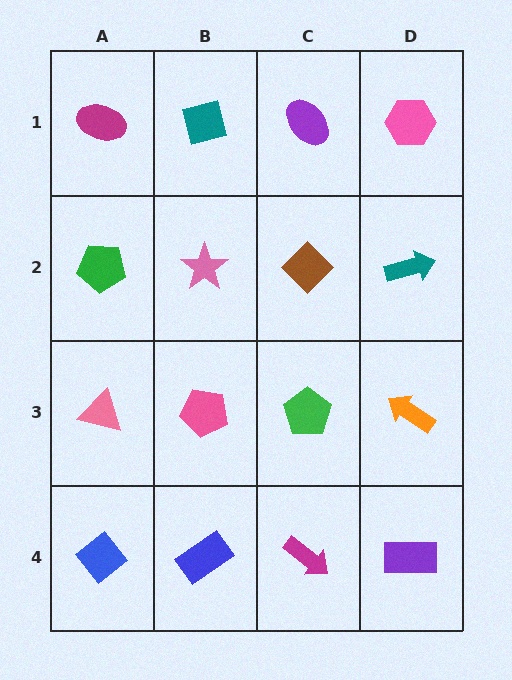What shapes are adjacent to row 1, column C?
A brown diamond (row 2, column C), a teal square (row 1, column B), a pink hexagon (row 1, column D).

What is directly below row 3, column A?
A blue diamond.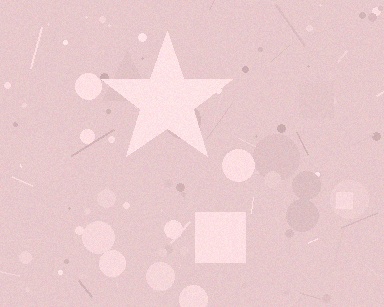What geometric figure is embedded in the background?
A star is embedded in the background.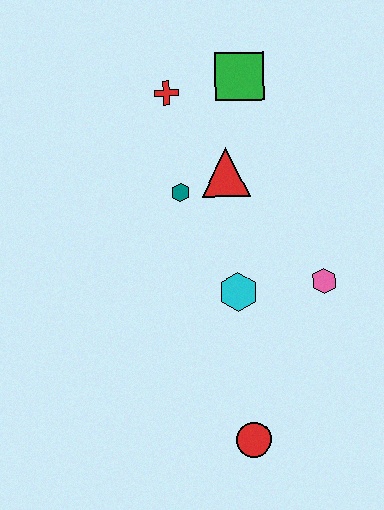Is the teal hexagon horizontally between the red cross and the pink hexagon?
Yes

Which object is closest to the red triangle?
The teal hexagon is closest to the red triangle.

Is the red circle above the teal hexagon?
No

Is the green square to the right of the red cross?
Yes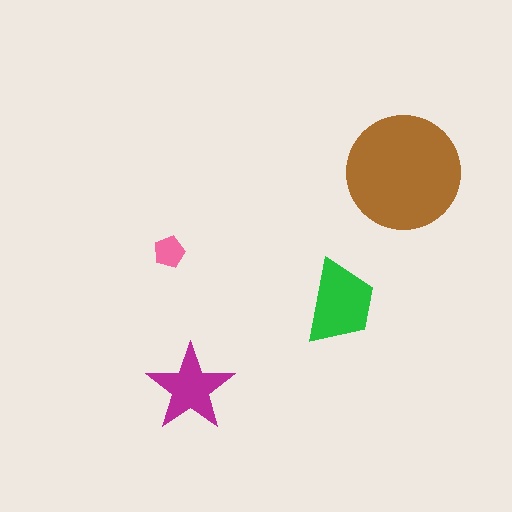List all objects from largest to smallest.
The brown circle, the green trapezoid, the magenta star, the pink pentagon.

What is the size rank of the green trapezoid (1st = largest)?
2nd.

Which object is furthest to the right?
The brown circle is rightmost.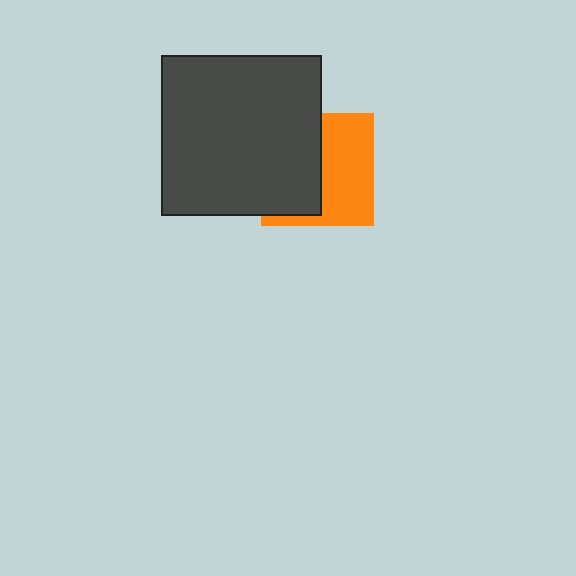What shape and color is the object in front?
The object in front is a dark gray square.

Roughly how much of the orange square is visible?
About half of it is visible (roughly 51%).